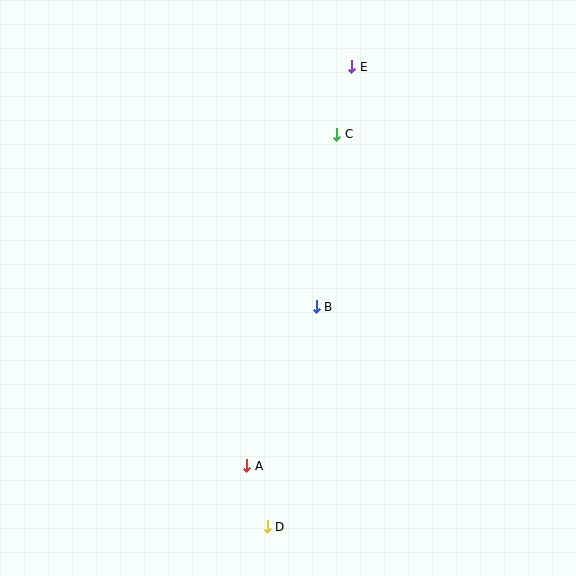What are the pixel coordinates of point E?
Point E is at (352, 67).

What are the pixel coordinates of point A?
Point A is at (247, 466).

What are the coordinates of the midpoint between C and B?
The midpoint between C and B is at (326, 220).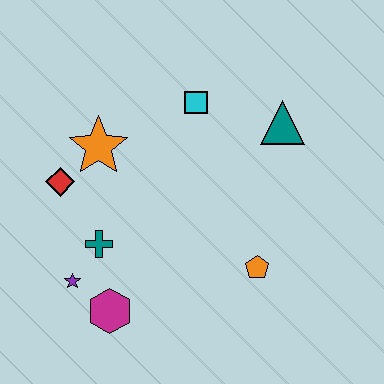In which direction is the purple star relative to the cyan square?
The purple star is below the cyan square.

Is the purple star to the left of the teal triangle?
Yes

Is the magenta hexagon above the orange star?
No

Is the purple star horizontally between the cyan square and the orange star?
No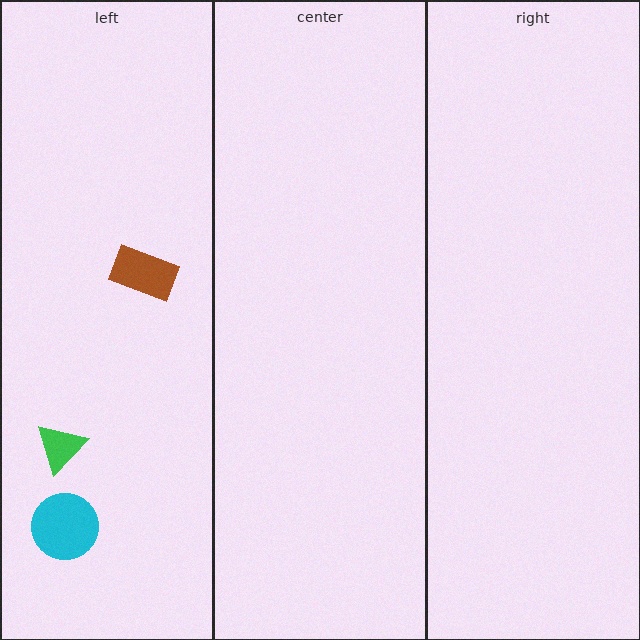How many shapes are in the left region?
3.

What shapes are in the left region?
The cyan circle, the green triangle, the brown rectangle.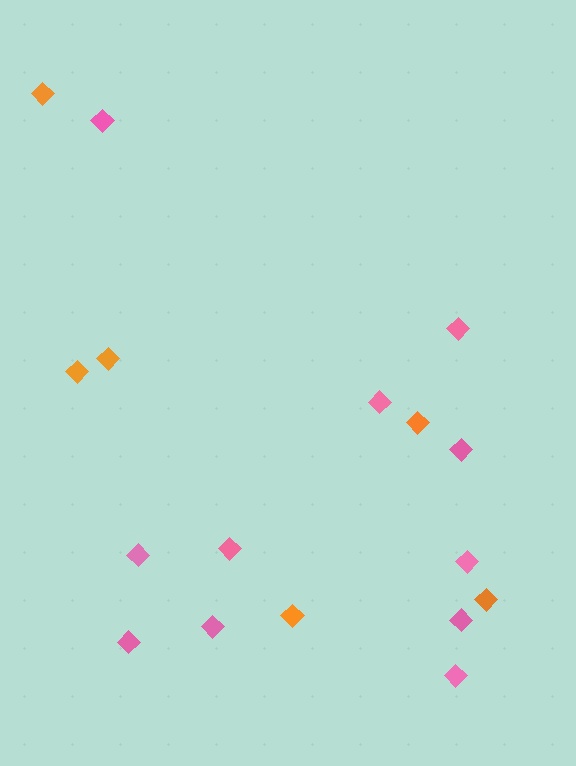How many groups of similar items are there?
There are 2 groups: one group of orange diamonds (6) and one group of pink diamonds (11).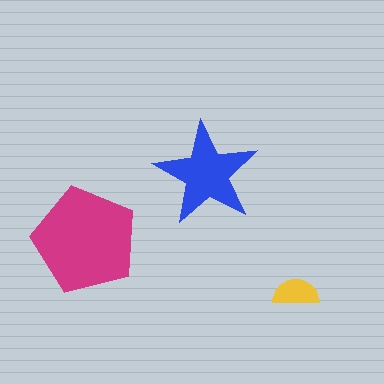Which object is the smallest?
The yellow semicircle.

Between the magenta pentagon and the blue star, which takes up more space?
The magenta pentagon.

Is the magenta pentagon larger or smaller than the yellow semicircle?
Larger.